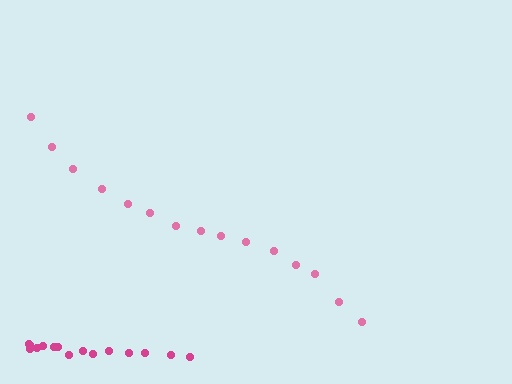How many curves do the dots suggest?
There are 2 distinct paths.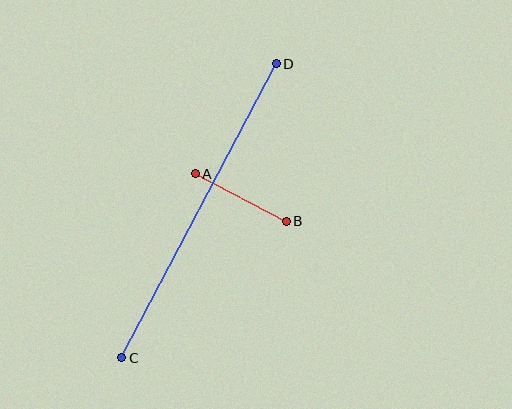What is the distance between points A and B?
The distance is approximately 103 pixels.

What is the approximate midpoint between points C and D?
The midpoint is at approximately (199, 211) pixels.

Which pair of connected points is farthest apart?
Points C and D are farthest apart.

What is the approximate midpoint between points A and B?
The midpoint is at approximately (241, 198) pixels.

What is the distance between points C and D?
The distance is approximately 332 pixels.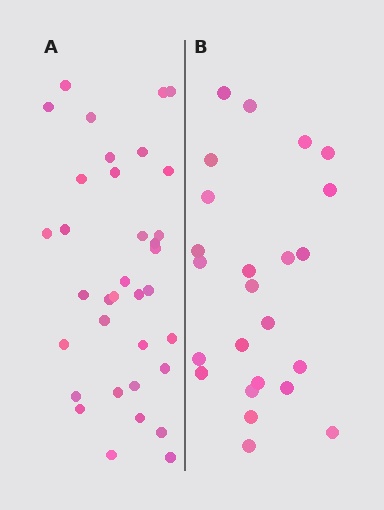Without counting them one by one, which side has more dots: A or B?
Region A (the left region) has more dots.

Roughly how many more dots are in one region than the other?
Region A has roughly 12 or so more dots than region B.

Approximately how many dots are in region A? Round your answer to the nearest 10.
About 40 dots. (The exact count is 35, which rounds to 40.)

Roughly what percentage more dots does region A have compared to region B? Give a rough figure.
About 45% more.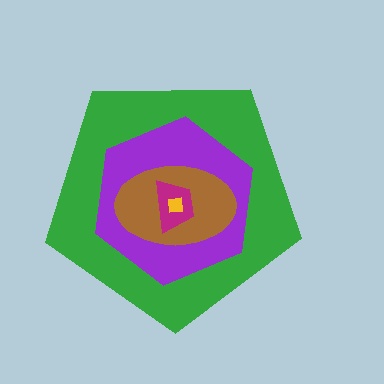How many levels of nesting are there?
5.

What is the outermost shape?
The green pentagon.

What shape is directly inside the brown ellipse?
The magenta trapezoid.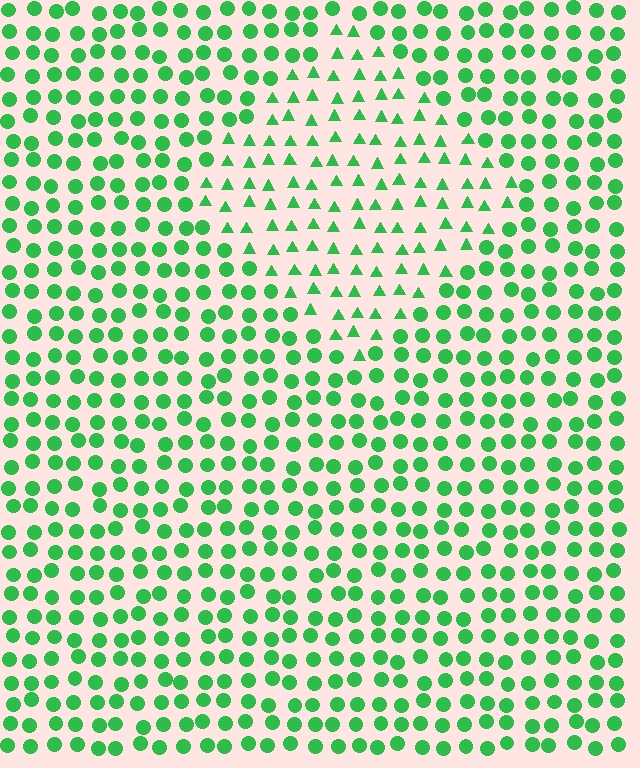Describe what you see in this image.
The image is filled with small green elements arranged in a uniform grid. A diamond-shaped region contains triangles, while the surrounding area contains circles. The boundary is defined purely by the change in element shape.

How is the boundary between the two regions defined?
The boundary is defined by a change in element shape: triangles inside vs. circles outside. All elements share the same color and spacing.